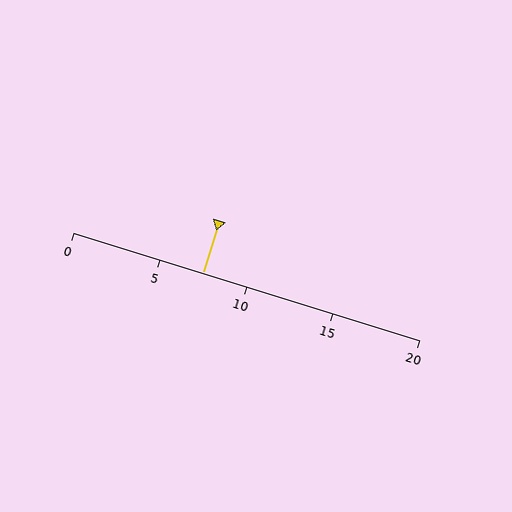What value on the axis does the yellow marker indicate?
The marker indicates approximately 7.5.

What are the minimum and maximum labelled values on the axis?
The axis runs from 0 to 20.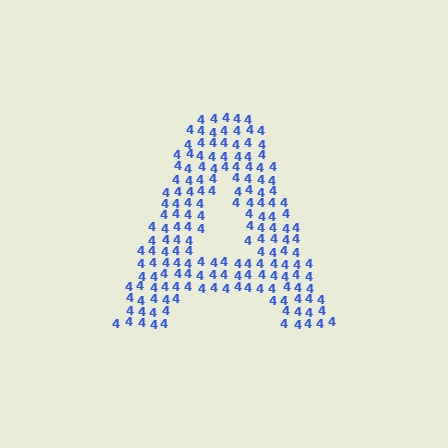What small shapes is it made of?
It is made of small digit 4's.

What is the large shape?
The large shape is the letter A.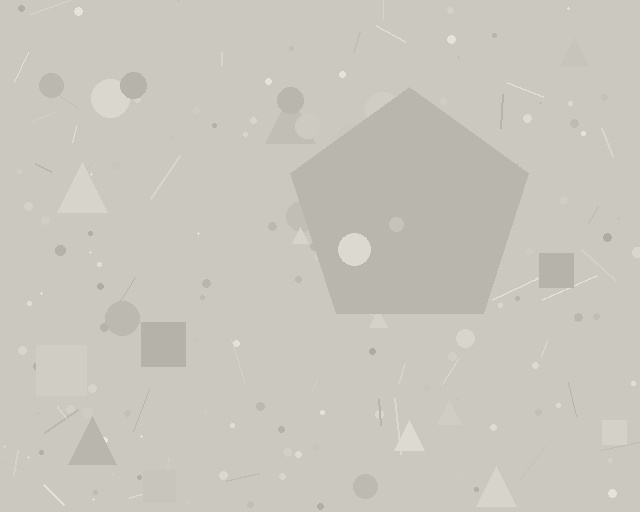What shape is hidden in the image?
A pentagon is hidden in the image.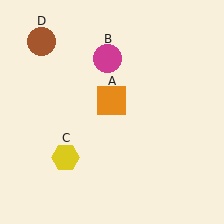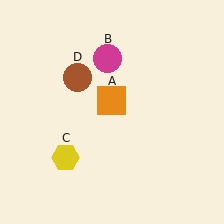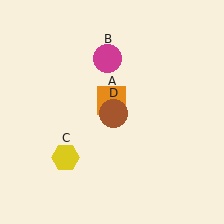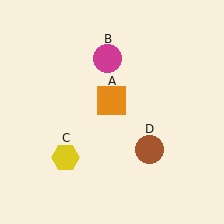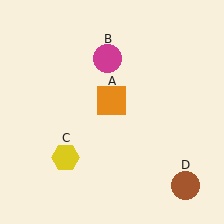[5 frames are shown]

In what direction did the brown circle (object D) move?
The brown circle (object D) moved down and to the right.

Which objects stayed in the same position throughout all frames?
Orange square (object A) and magenta circle (object B) and yellow hexagon (object C) remained stationary.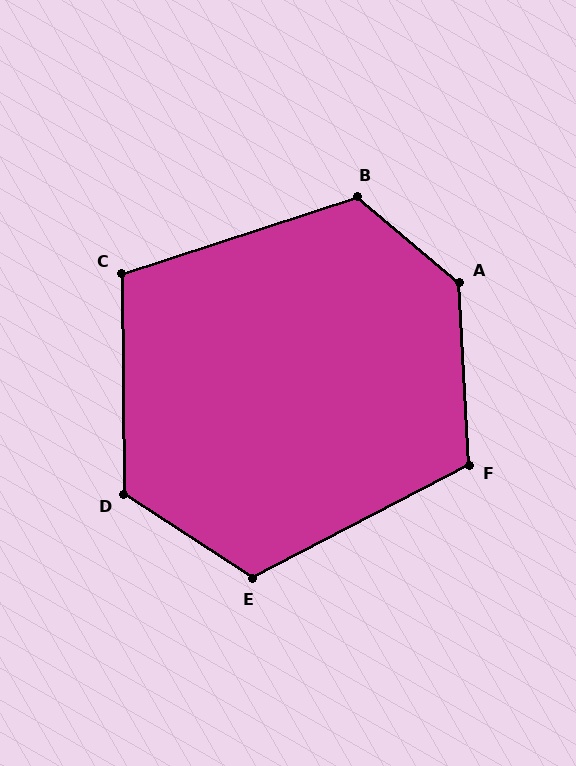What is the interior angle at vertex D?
Approximately 123 degrees (obtuse).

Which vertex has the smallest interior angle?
C, at approximately 108 degrees.